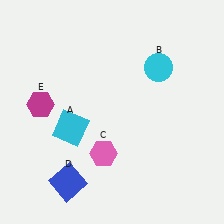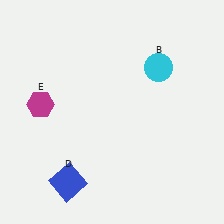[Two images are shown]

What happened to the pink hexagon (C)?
The pink hexagon (C) was removed in Image 2. It was in the bottom-left area of Image 1.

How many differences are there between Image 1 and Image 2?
There are 2 differences between the two images.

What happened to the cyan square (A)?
The cyan square (A) was removed in Image 2. It was in the bottom-left area of Image 1.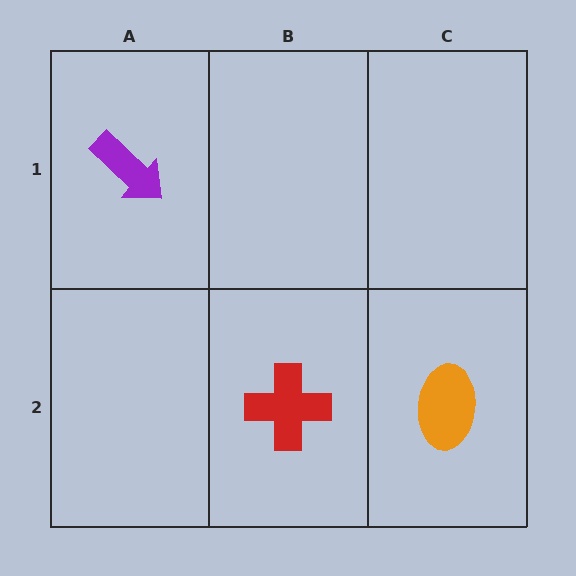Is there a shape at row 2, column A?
No, that cell is empty.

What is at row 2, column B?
A red cross.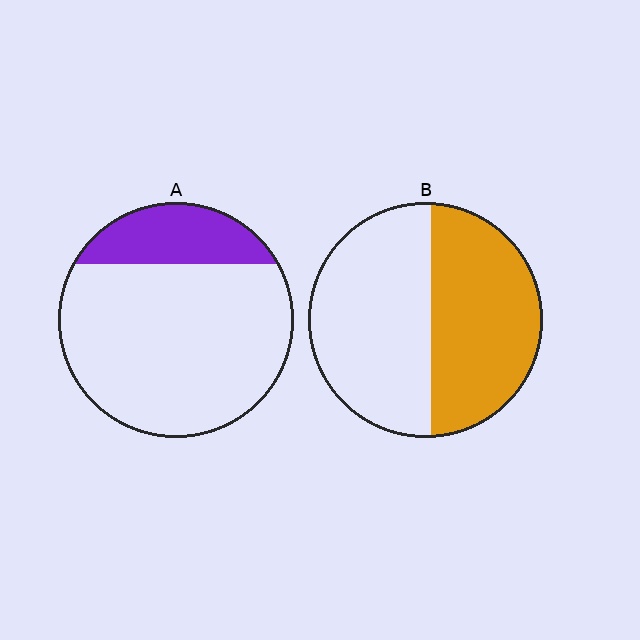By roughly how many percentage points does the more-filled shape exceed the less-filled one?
By roughly 25 percentage points (B over A).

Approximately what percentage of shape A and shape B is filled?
A is approximately 20% and B is approximately 45%.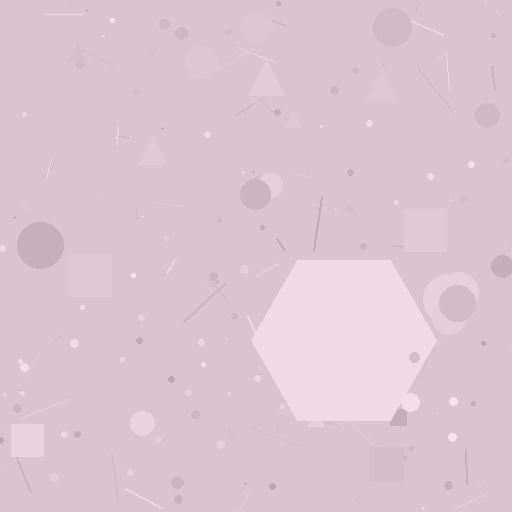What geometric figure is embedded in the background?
A hexagon is embedded in the background.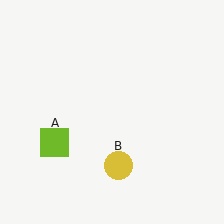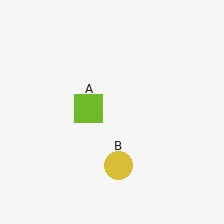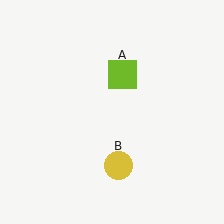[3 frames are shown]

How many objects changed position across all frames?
1 object changed position: lime square (object A).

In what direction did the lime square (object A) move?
The lime square (object A) moved up and to the right.